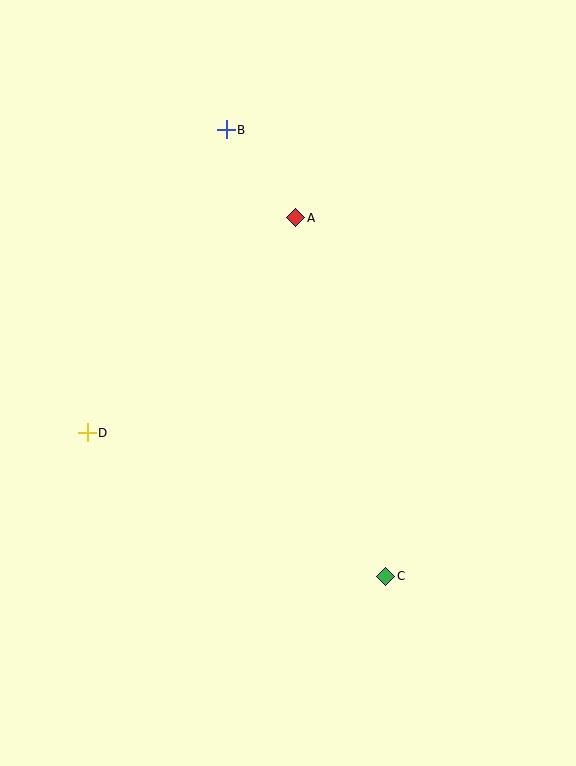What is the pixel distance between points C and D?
The distance between C and D is 331 pixels.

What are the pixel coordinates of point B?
Point B is at (226, 130).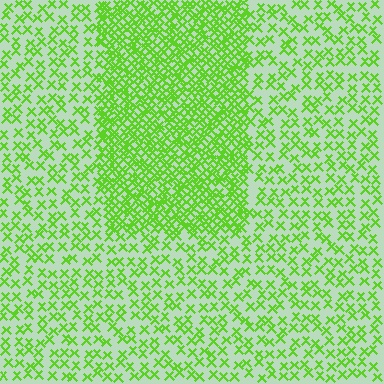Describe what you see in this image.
The image contains small lime elements arranged at two different densities. A rectangle-shaped region is visible where the elements are more densely packed than the surrounding area.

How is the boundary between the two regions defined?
The boundary is defined by a change in element density (approximately 2.4x ratio). All elements are the same color, size, and shape.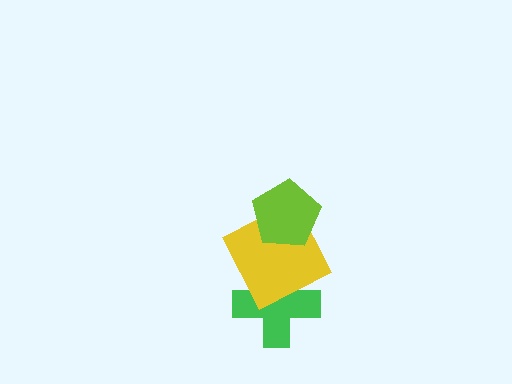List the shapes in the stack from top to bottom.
From top to bottom: the lime pentagon, the yellow square, the green cross.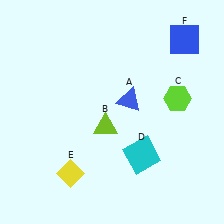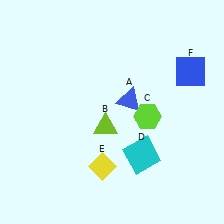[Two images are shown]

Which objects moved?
The objects that moved are: the lime hexagon (C), the yellow diamond (E), the blue square (F).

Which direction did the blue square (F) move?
The blue square (F) moved down.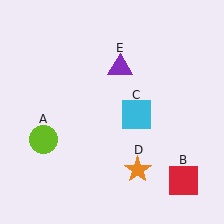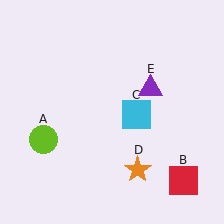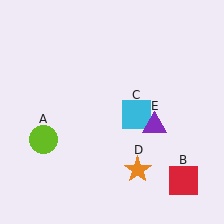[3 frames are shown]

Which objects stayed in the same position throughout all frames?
Lime circle (object A) and red square (object B) and cyan square (object C) and orange star (object D) remained stationary.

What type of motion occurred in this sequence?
The purple triangle (object E) rotated clockwise around the center of the scene.